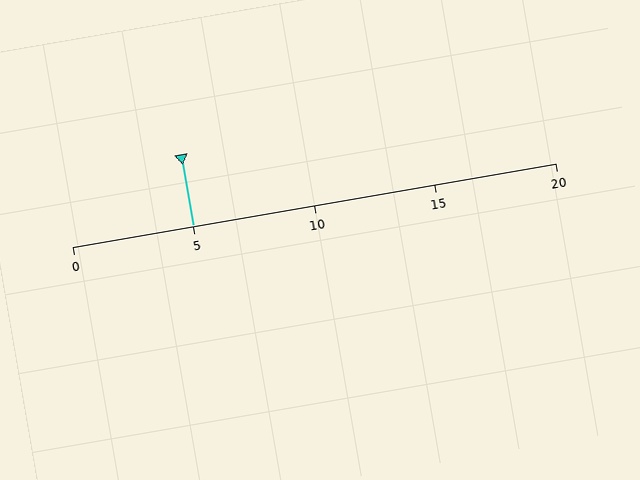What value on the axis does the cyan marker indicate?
The marker indicates approximately 5.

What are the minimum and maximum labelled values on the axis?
The axis runs from 0 to 20.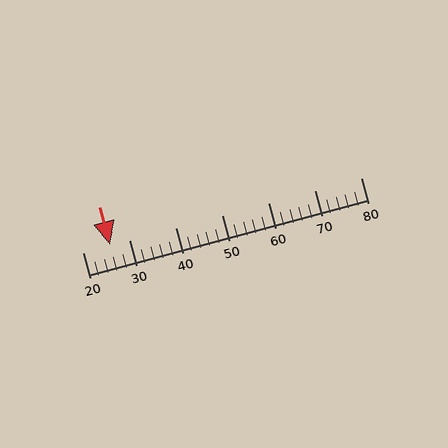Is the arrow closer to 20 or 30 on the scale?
The arrow is closer to 30.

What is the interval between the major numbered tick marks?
The major tick marks are spaced 10 units apart.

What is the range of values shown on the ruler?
The ruler shows values from 20 to 80.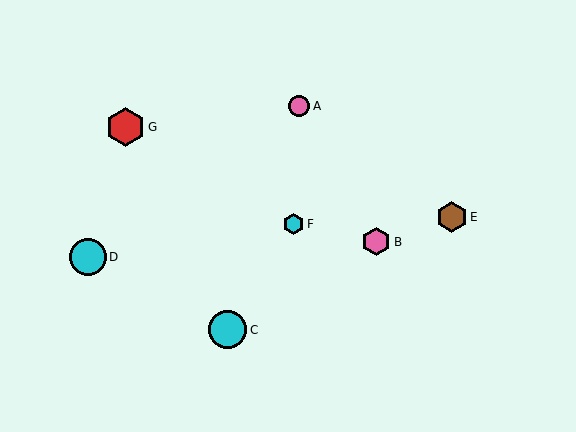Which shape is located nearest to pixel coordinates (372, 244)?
The pink hexagon (labeled B) at (376, 242) is nearest to that location.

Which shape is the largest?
The red hexagon (labeled G) is the largest.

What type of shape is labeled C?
Shape C is a cyan circle.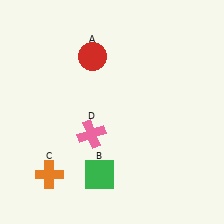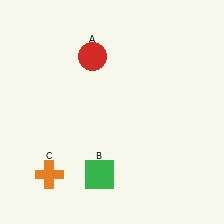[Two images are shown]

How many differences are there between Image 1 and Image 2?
There is 1 difference between the two images.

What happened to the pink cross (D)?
The pink cross (D) was removed in Image 2. It was in the bottom-left area of Image 1.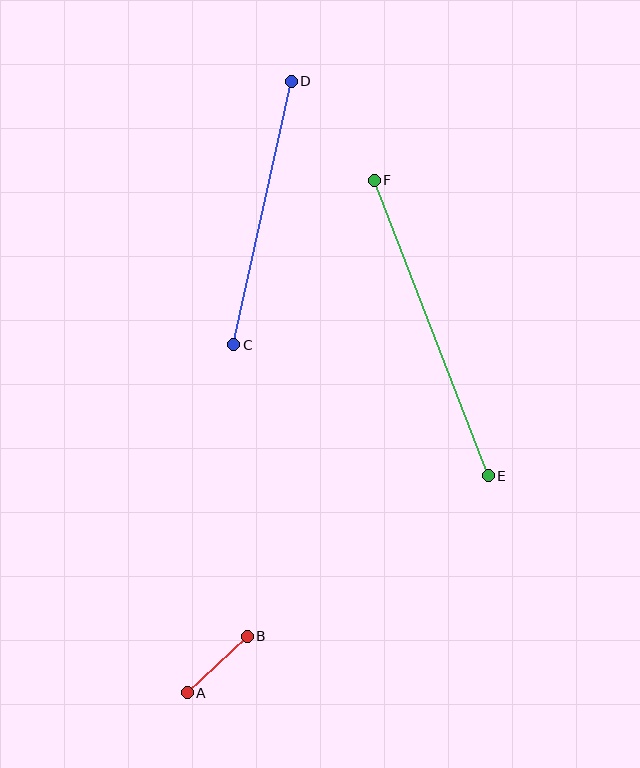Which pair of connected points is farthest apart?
Points E and F are farthest apart.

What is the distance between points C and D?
The distance is approximately 270 pixels.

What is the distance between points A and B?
The distance is approximately 82 pixels.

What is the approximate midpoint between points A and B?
The midpoint is at approximately (217, 665) pixels.